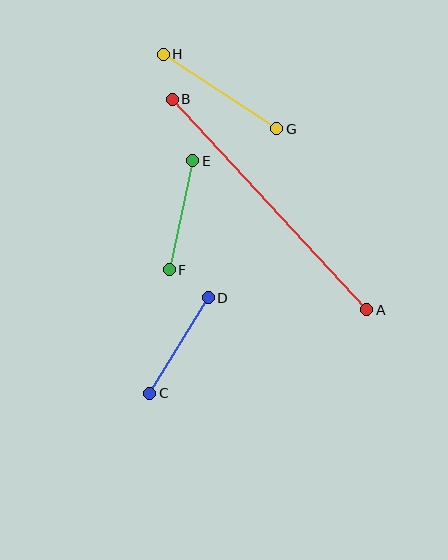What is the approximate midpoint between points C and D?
The midpoint is at approximately (179, 346) pixels.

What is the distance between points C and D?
The distance is approximately 112 pixels.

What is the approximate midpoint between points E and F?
The midpoint is at approximately (181, 215) pixels.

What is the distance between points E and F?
The distance is approximately 111 pixels.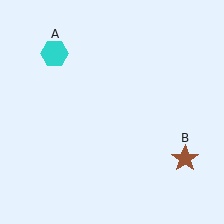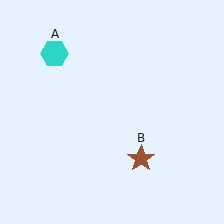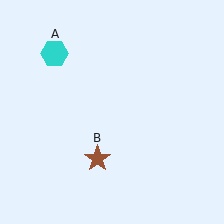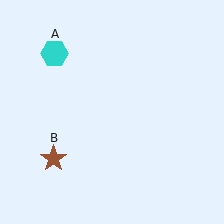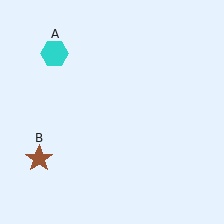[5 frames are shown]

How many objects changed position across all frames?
1 object changed position: brown star (object B).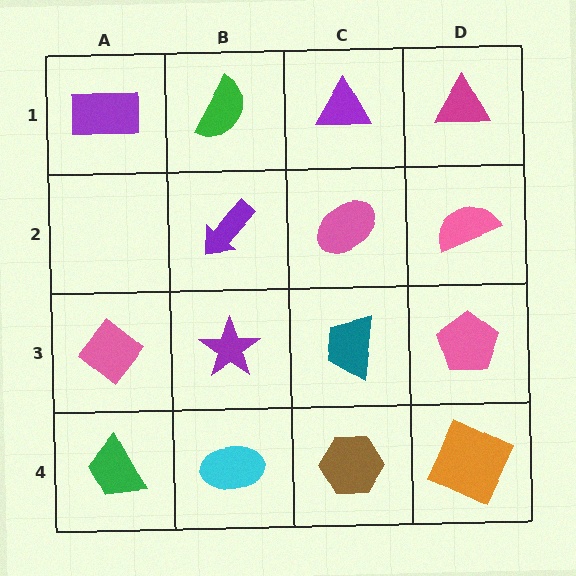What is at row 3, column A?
A pink diamond.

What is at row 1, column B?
A green semicircle.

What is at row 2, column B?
A purple arrow.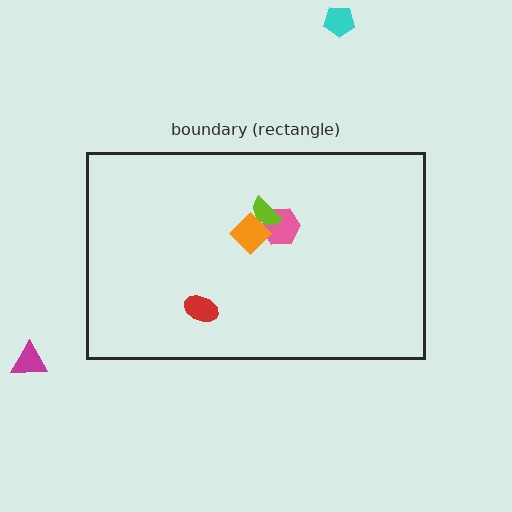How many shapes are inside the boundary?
4 inside, 2 outside.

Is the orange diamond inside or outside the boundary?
Inside.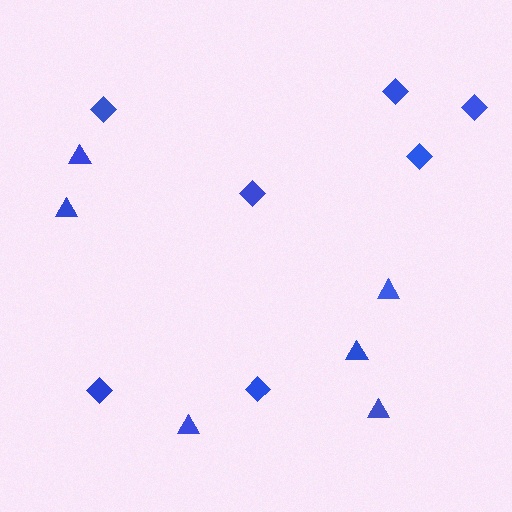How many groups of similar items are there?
There are 2 groups: one group of diamonds (7) and one group of triangles (6).